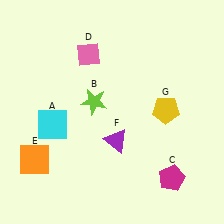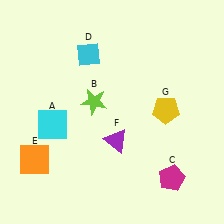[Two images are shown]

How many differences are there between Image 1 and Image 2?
There is 1 difference between the two images.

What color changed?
The diamond (D) changed from pink in Image 1 to cyan in Image 2.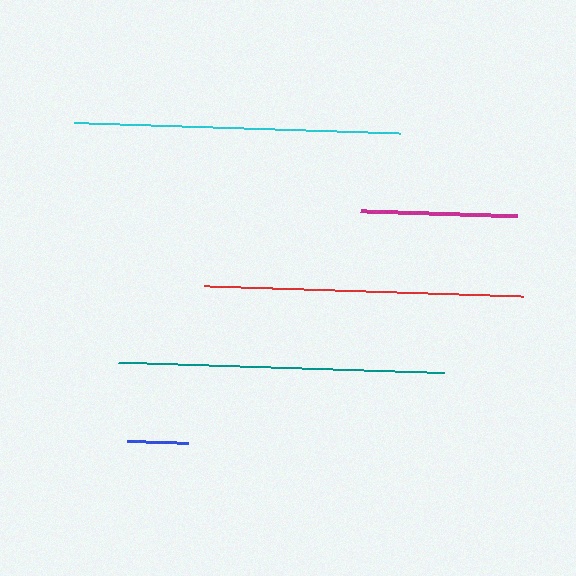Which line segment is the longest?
The teal line is the longest at approximately 326 pixels.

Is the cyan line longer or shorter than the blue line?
The cyan line is longer than the blue line.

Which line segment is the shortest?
The blue line is the shortest at approximately 61 pixels.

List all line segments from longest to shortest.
From longest to shortest: teal, cyan, red, magenta, blue.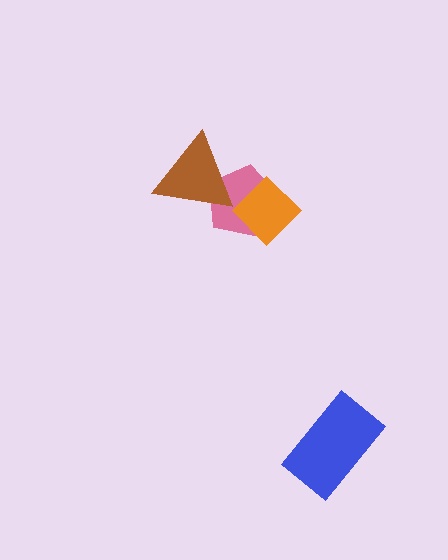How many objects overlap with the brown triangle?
1 object overlaps with the brown triangle.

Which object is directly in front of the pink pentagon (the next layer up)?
The brown triangle is directly in front of the pink pentagon.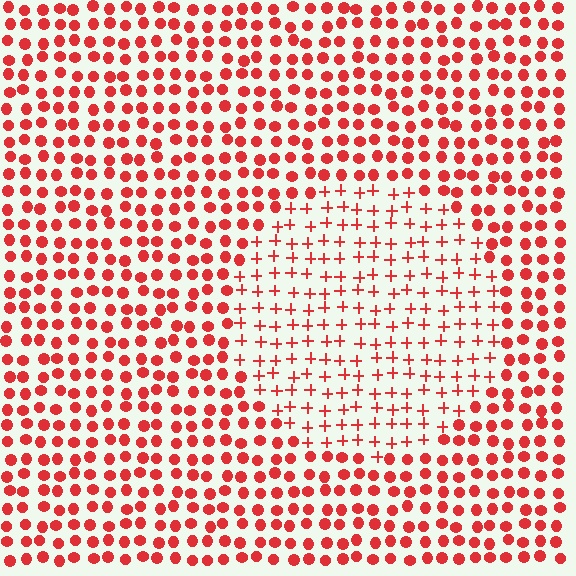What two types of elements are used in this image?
The image uses plus signs inside the circle region and circles outside it.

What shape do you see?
I see a circle.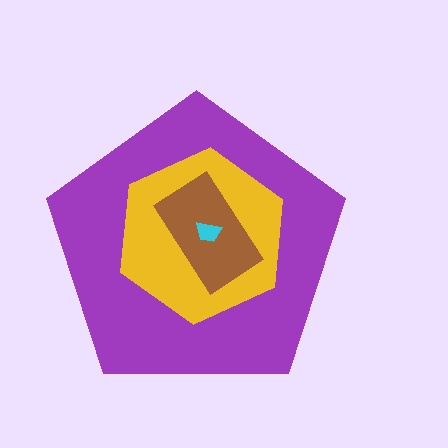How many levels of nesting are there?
4.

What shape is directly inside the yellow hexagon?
The brown rectangle.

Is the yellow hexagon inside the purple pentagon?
Yes.